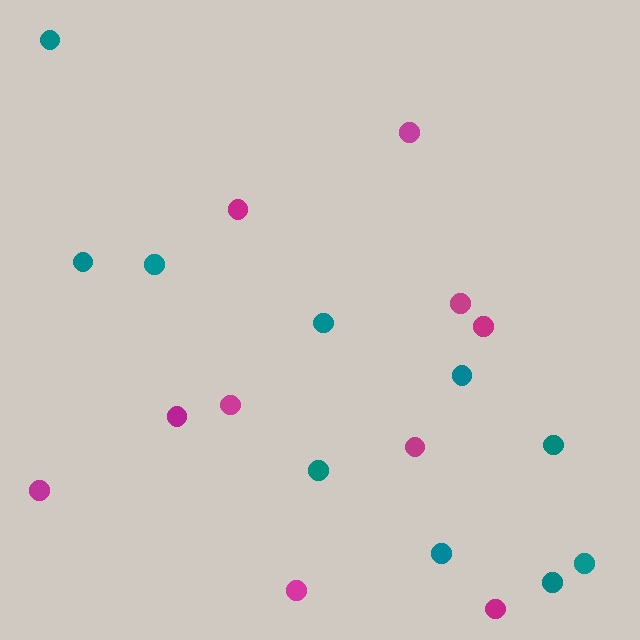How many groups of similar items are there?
There are 2 groups: one group of magenta circles (10) and one group of teal circles (10).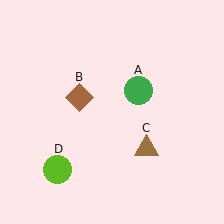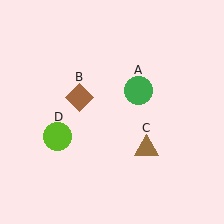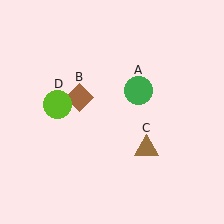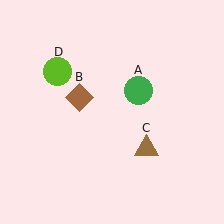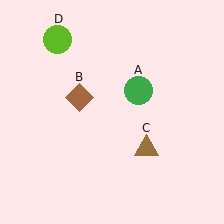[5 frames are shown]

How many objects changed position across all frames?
1 object changed position: lime circle (object D).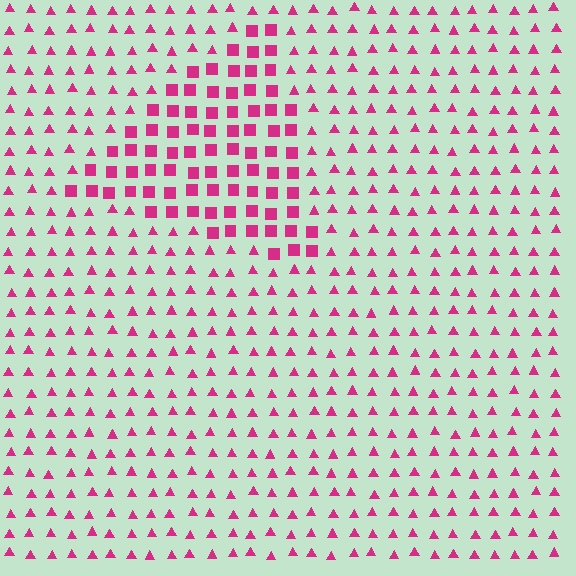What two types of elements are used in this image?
The image uses squares inside the triangle region and triangles outside it.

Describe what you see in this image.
The image is filled with small magenta elements arranged in a uniform grid. A triangle-shaped region contains squares, while the surrounding area contains triangles. The boundary is defined purely by the change in element shape.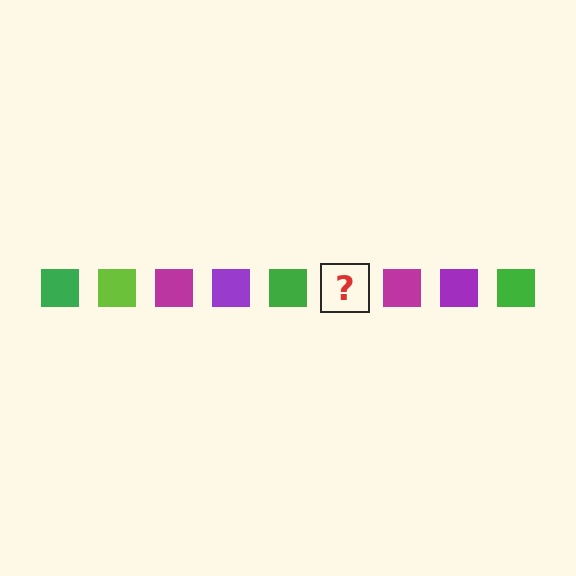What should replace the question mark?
The question mark should be replaced with a lime square.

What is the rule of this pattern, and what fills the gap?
The rule is that the pattern cycles through green, lime, magenta, purple squares. The gap should be filled with a lime square.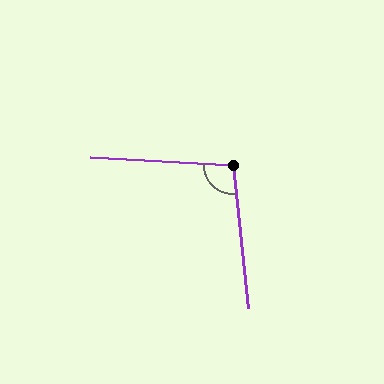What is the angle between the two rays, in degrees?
Approximately 100 degrees.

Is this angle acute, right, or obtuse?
It is obtuse.